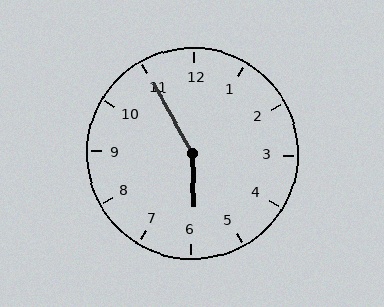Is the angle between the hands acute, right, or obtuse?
It is obtuse.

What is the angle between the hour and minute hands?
Approximately 152 degrees.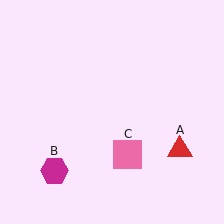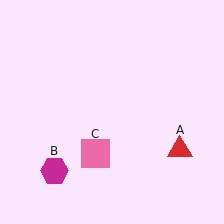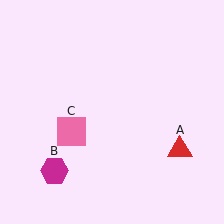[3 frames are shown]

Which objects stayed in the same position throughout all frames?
Red triangle (object A) and magenta hexagon (object B) remained stationary.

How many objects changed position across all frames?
1 object changed position: pink square (object C).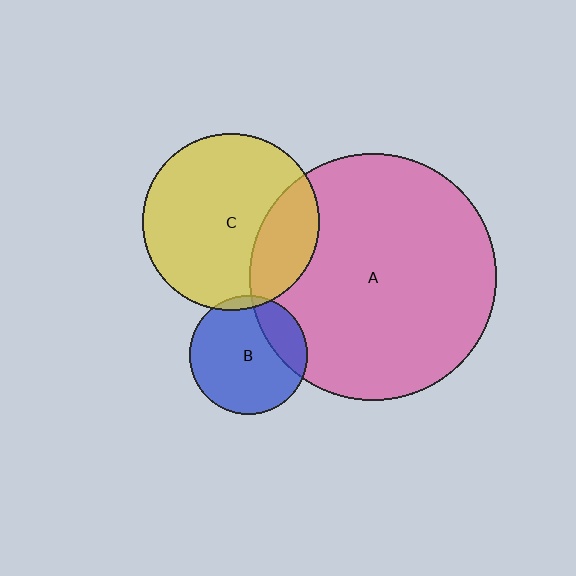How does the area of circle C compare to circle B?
Approximately 2.2 times.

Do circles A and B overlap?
Yes.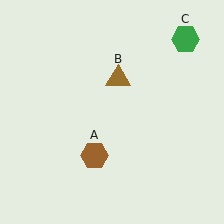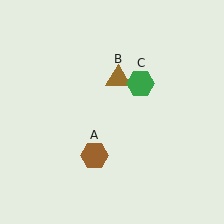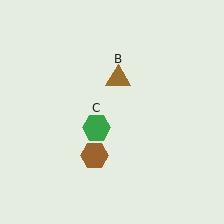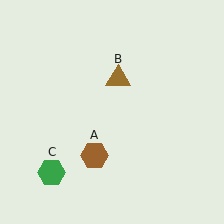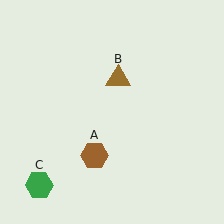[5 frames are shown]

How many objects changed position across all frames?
1 object changed position: green hexagon (object C).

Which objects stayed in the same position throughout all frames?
Brown hexagon (object A) and brown triangle (object B) remained stationary.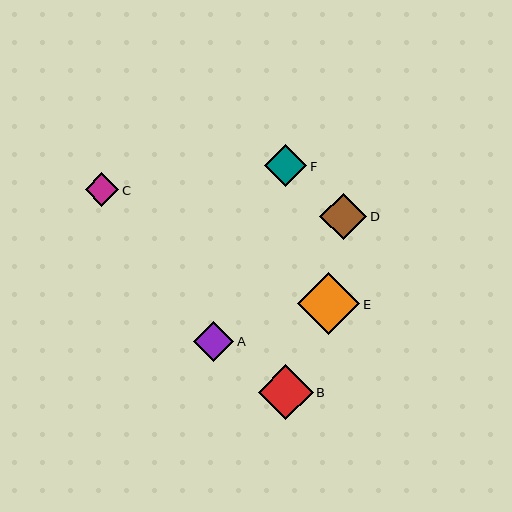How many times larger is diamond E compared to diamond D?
Diamond E is approximately 1.3 times the size of diamond D.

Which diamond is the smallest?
Diamond C is the smallest with a size of approximately 34 pixels.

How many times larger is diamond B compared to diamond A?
Diamond B is approximately 1.4 times the size of diamond A.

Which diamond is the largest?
Diamond E is the largest with a size of approximately 62 pixels.